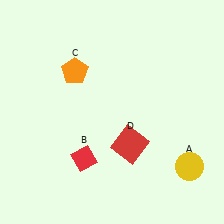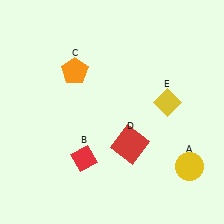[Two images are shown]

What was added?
A yellow diamond (E) was added in Image 2.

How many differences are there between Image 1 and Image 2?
There is 1 difference between the two images.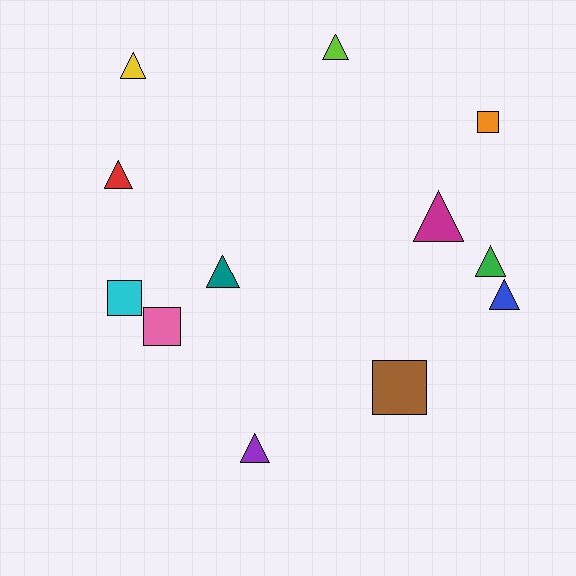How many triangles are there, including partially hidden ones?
There are 8 triangles.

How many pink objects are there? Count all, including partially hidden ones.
There is 1 pink object.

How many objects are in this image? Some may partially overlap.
There are 12 objects.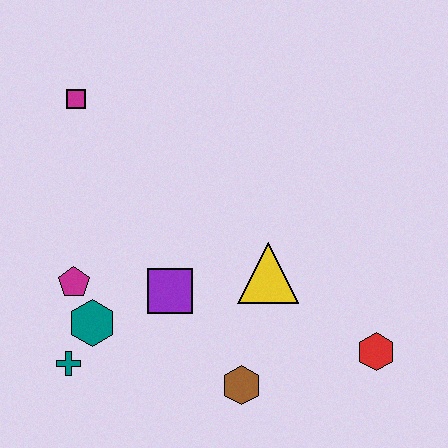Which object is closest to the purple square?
The teal hexagon is closest to the purple square.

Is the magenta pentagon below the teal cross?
No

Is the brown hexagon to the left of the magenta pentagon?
No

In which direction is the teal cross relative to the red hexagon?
The teal cross is to the left of the red hexagon.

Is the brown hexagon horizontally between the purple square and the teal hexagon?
No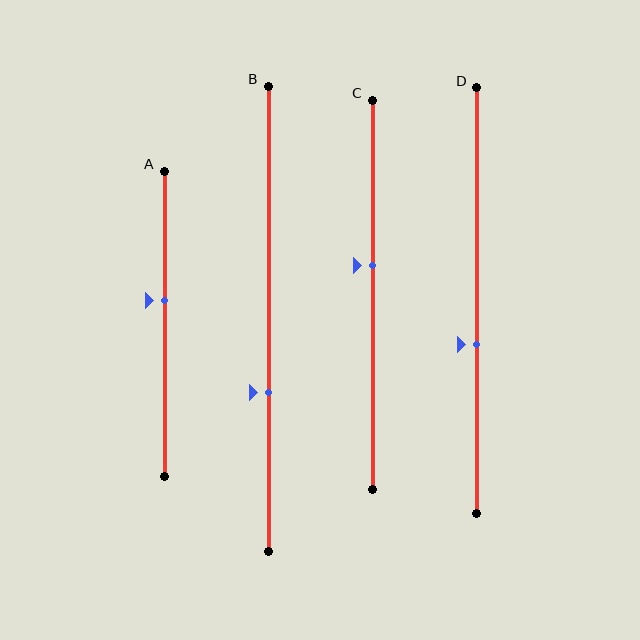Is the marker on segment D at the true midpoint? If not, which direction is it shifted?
No, the marker on segment D is shifted downward by about 10% of the segment length.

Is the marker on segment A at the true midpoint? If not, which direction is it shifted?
No, the marker on segment A is shifted upward by about 8% of the segment length.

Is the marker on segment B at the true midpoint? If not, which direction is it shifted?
No, the marker on segment B is shifted downward by about 16% of the segment length.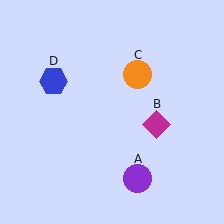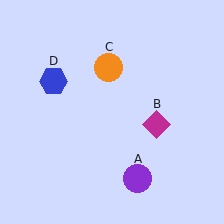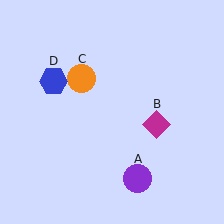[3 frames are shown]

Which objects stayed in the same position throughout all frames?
Purple circle (object A) and magenta diamond (object B) and blue hexagon (object D) remained stationary.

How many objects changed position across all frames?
1 object changed position: orange circle (object C).